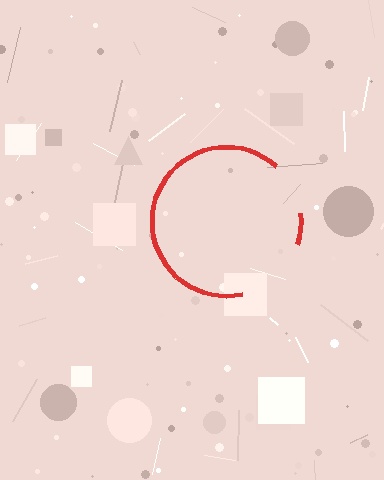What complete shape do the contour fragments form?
The contour fragments form a circle.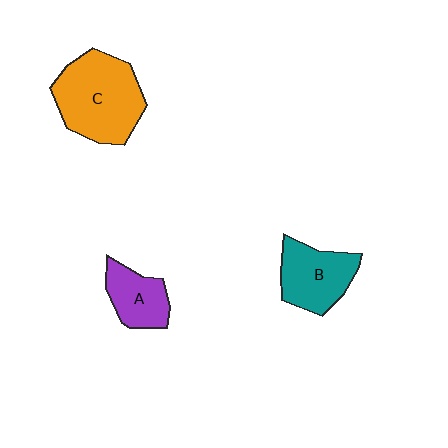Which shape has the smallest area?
Shape A (purple).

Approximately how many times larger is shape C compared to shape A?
Approximately 2.0 times.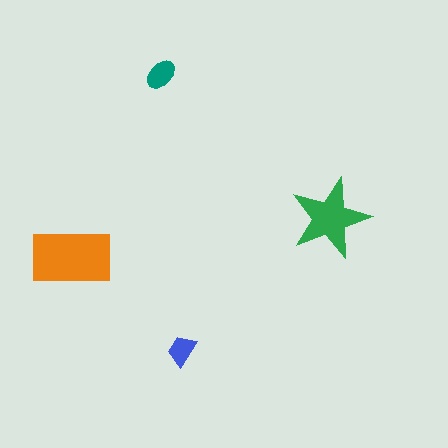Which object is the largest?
The orange rectangle.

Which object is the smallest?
The blue trapezoid.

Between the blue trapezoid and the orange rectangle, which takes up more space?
The orange rectangle.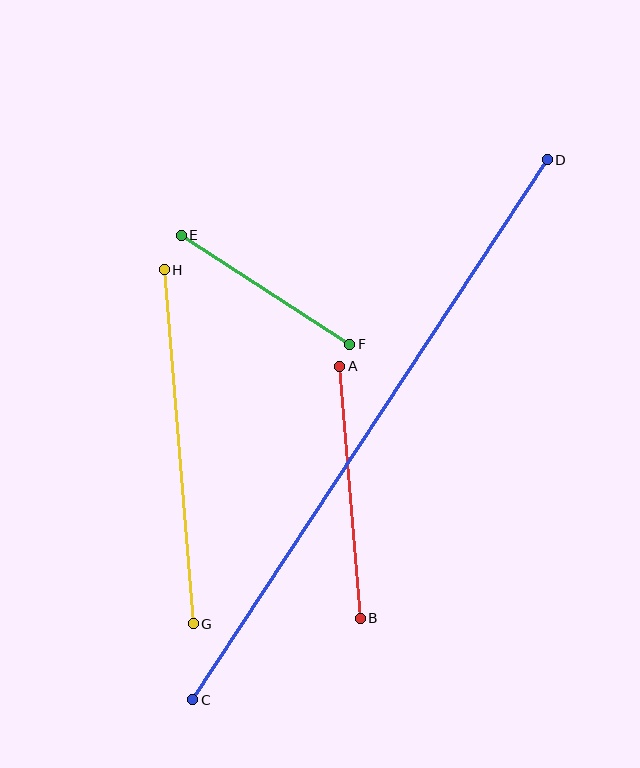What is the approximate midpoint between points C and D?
The midpoint is at approximately (370, 430) pixels.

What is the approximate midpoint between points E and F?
The midpoint is at approximately (265, 290) pixels.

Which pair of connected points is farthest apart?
Points C and D are farthest apart.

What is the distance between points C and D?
The distance is approximately 646 pixels.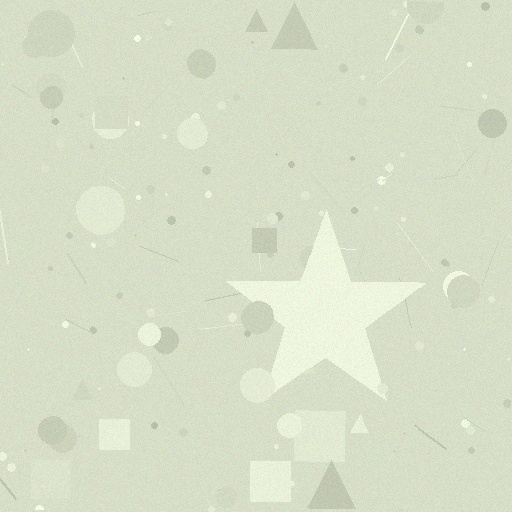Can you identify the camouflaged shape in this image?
The camouflaged shape is a star.